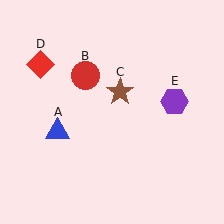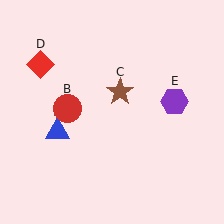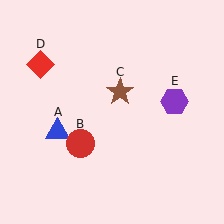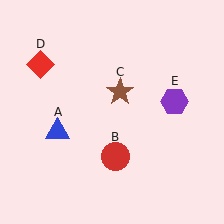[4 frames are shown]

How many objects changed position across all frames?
1 object changed position: red circle (object B).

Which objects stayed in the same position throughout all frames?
Blue triangle (object A) and brown star (object C) and red diamond (object D) and purple hexagon (object E) remained stationary.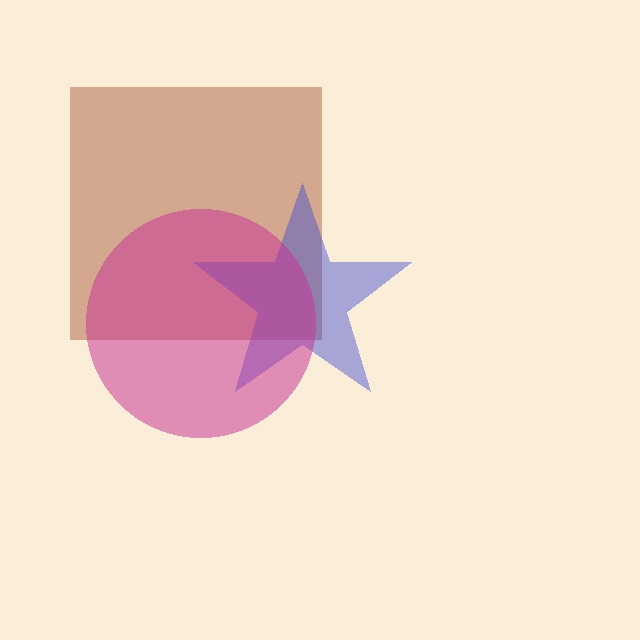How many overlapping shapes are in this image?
There are 3 overlapping shapes in the image.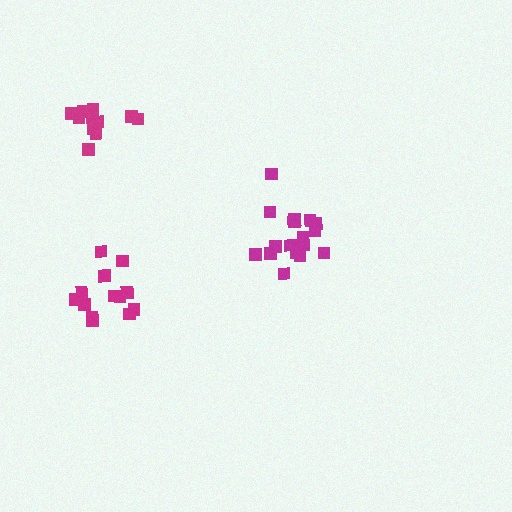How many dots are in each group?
Group 1: 17 dots, Group 2: 14 dots, Group 3: 12 dots (43 total).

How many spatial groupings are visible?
There are 3 spatial groupings.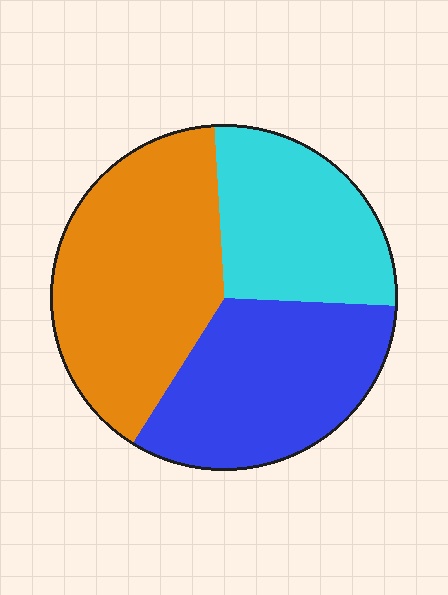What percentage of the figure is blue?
Blue takes up about one third (1/3) of the figure.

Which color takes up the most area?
Orange, at roughly 40%.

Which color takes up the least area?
Cyan, at roughly 25%.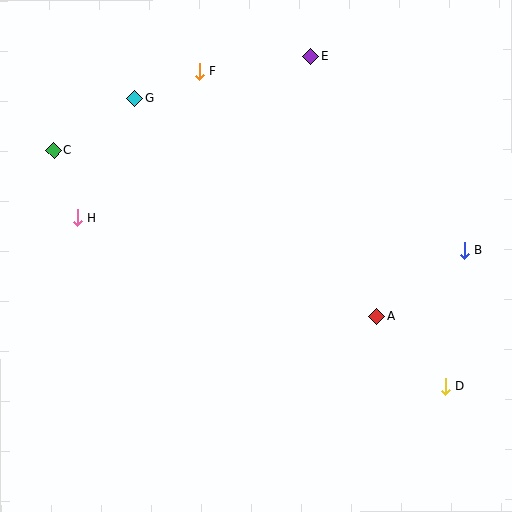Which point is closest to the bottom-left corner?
Point H is closest to the bottom-left corner.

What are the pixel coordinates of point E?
Point E is at (311, 56).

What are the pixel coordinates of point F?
Point F is at (199, 72).